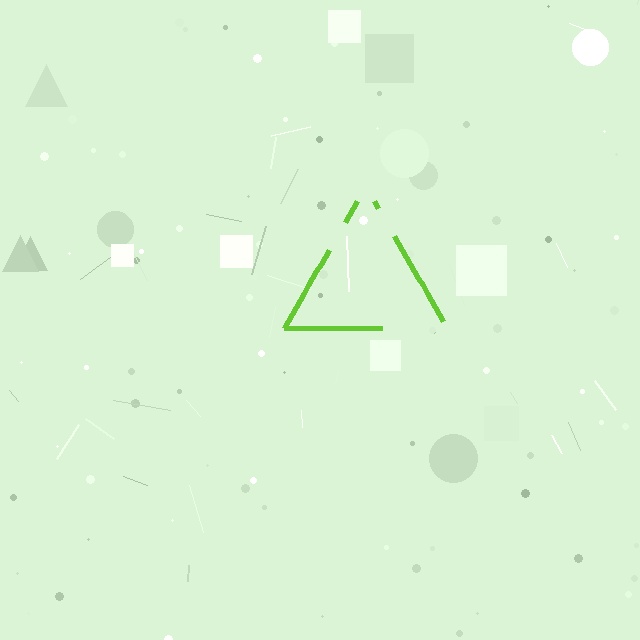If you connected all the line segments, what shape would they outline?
They would outline a triangle.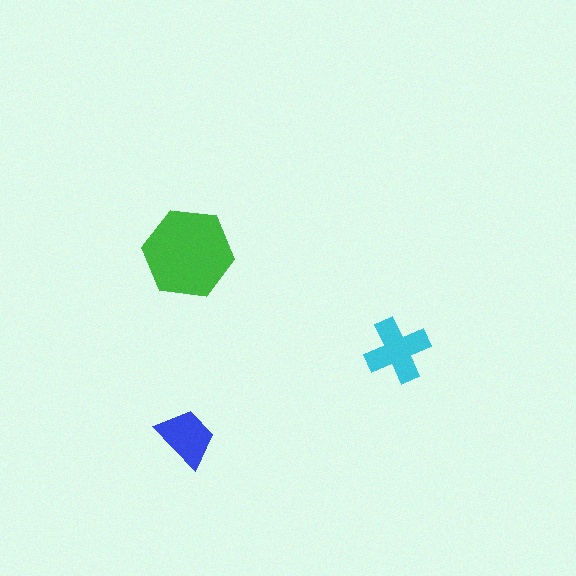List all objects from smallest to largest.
The blue trapezoid, the cyan cross, the green hexagon.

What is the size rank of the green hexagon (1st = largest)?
1st.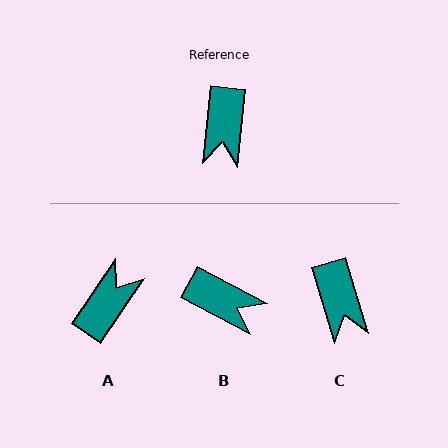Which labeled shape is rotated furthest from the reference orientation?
A, about 151 degrees away.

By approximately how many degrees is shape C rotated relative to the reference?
Approximately 22 degrees counter-clockwise.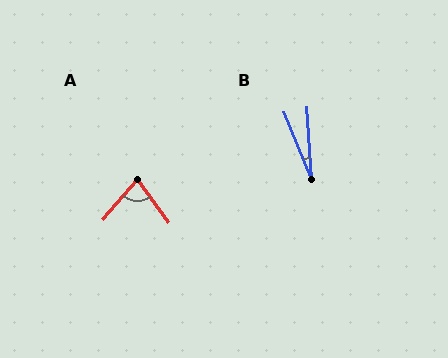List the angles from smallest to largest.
B (18°), A (76°).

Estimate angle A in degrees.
Approximately 76 degrees.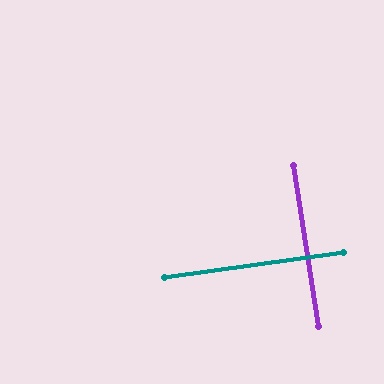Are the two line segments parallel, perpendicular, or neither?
Perpendicular — they meet at approximately 89°.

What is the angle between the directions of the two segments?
Approximately 89 degrees.